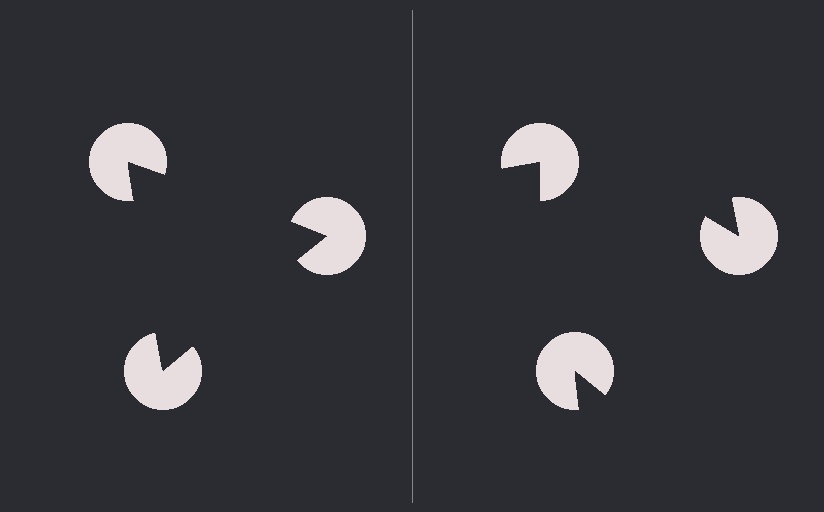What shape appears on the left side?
An illusory triangle.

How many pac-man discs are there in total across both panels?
6 — 3 on each side.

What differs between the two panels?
The pac-man discs are positioned identically on both sides; only the wedge orientations differ. On the left they align to a triangle; on the right they are misaligned.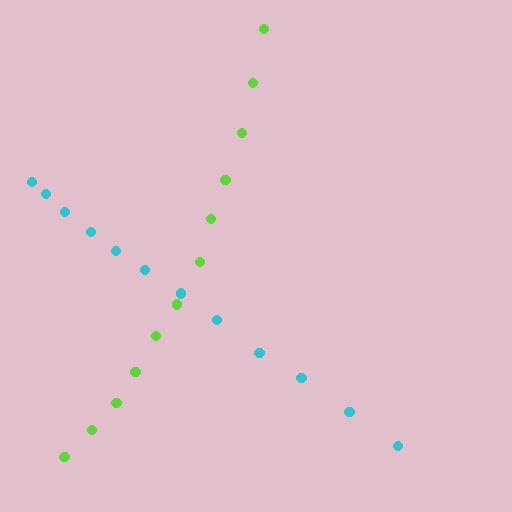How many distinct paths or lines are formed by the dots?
There are 2 distinct paths.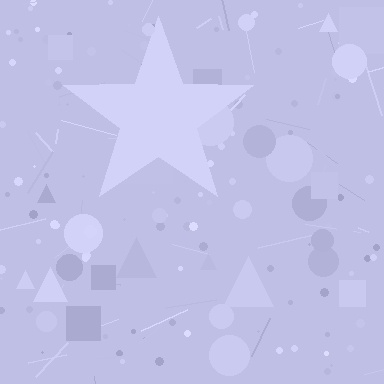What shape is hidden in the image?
A star is hidden in the image.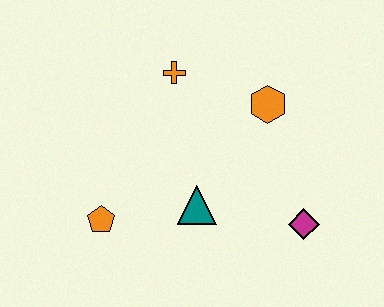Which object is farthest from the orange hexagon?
The orange pentagon is farthest from the orange hexagon.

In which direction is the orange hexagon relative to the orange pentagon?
The orange hexagon is to the right of the orange pentagon.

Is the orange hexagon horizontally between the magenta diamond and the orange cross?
Yes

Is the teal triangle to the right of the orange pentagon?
Yes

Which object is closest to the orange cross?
The orange hexagon is closest to the orange cross.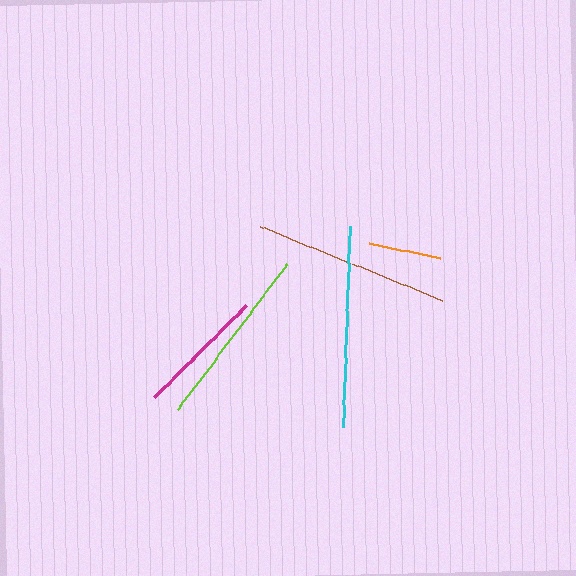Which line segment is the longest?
The cyan line is the longest at approximately 202 pixels.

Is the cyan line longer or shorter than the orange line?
The cyan line is longer than the orange line.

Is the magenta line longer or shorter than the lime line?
The lime line is longer than the magenta line.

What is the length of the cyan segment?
The cyan segment is approximately 202 pixels long.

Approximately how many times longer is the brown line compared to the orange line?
The brown line is approximately 2.7 times the length of the orange line.